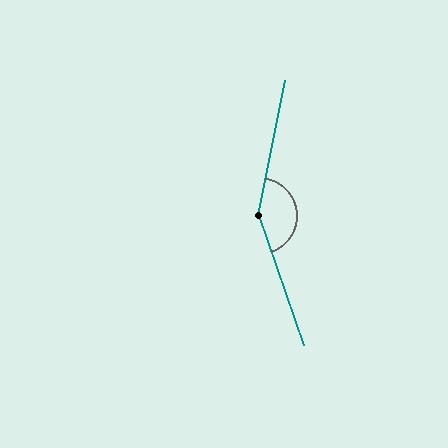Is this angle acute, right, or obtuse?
It is obtuse.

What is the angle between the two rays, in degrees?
Approximately 149 degrees.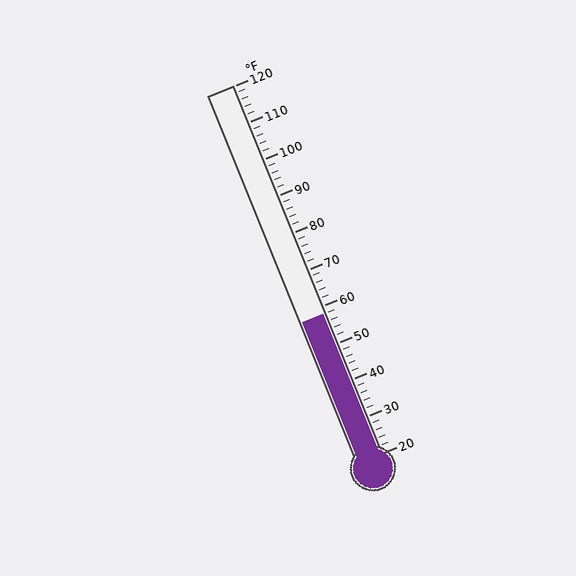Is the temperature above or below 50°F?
The temperature is above 50°F.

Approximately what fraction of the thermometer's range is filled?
The thermometer is filled to approximately 40% of its range.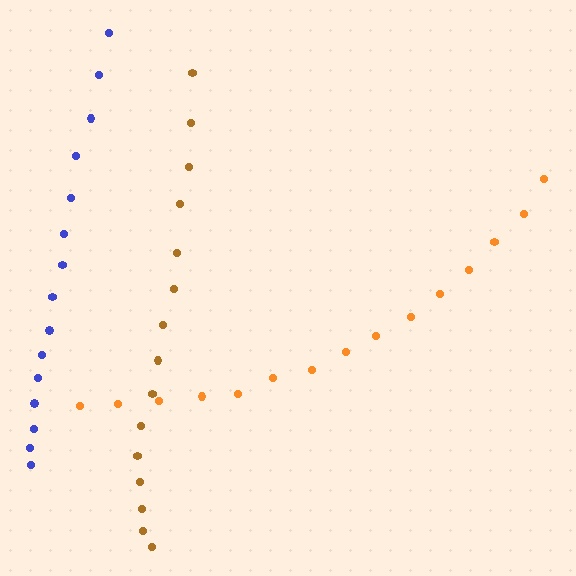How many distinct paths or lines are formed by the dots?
There are 3 distinct paths.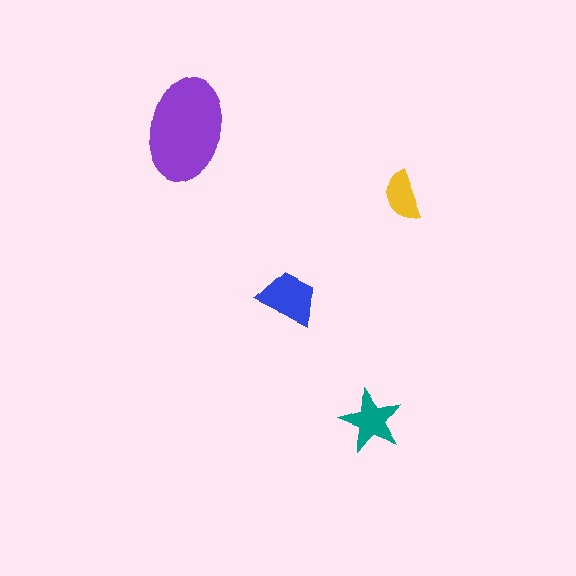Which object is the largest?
The purple ellipse.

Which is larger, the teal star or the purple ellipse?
The purple ellipse.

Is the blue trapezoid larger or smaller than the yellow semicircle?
Larger.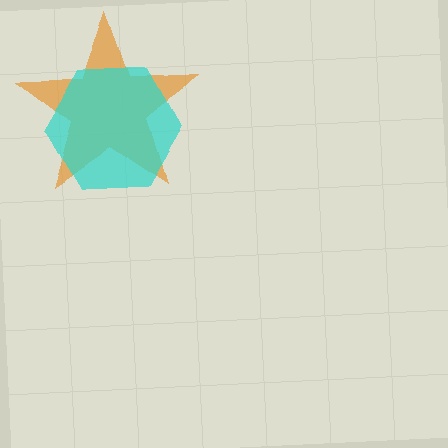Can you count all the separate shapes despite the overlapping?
Yes, there are 2 separate shapes.